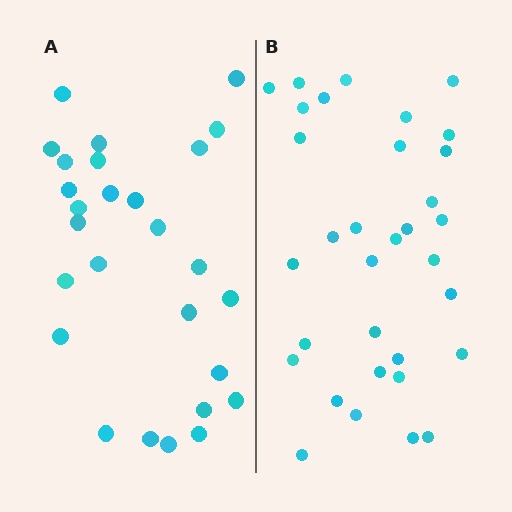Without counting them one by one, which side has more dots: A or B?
Region B (the right region) has more dots.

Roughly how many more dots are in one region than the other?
Region B has about 6 more dots than region A.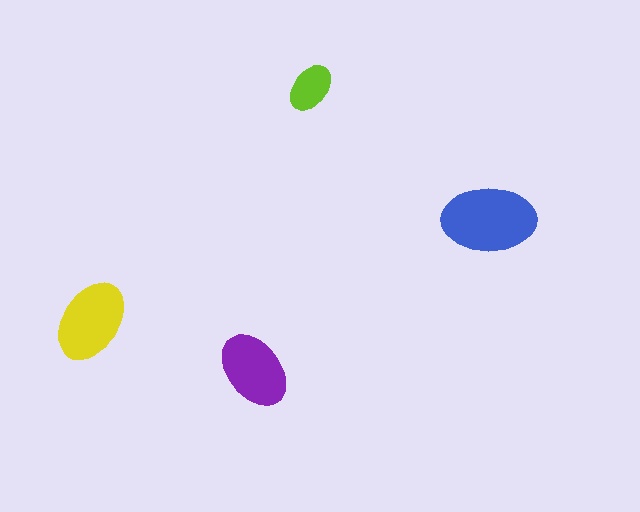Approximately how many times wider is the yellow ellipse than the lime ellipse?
About 1.5 times wider.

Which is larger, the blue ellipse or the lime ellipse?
The blue one.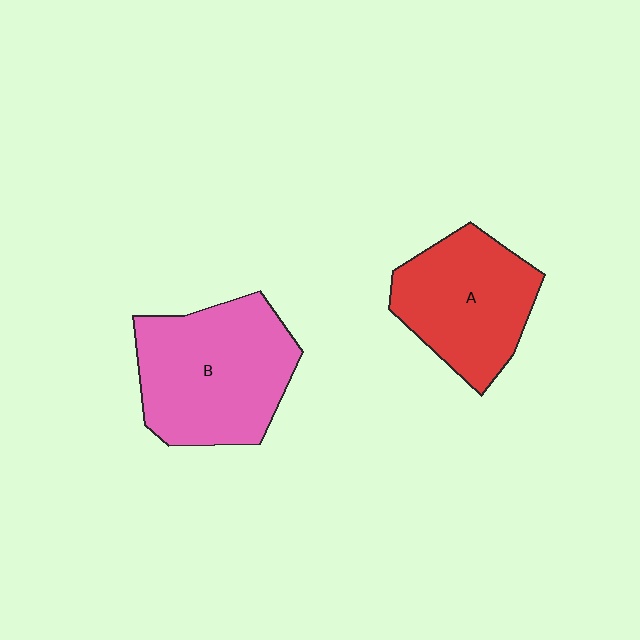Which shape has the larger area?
Shape B (pink).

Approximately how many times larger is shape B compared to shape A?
Approximately 1.2 times.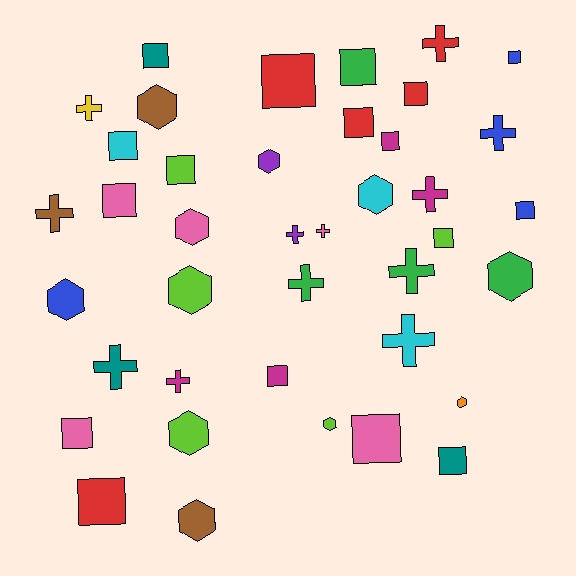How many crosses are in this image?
There are 12 crosses.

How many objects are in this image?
There are 40 objects.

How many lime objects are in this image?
There are 5 lime objects.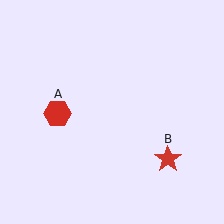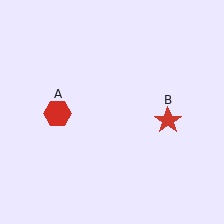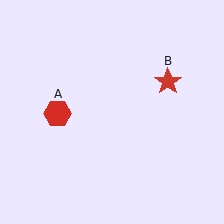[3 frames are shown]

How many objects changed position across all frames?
1 object changed position: red star (object B).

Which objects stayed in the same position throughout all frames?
Red hexagon (object A) remained stationary.